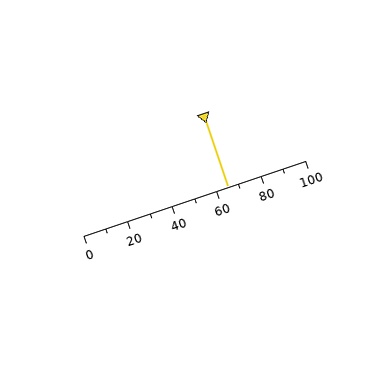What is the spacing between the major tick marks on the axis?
The major ticks are spaced 20 apart.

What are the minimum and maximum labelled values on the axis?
The axis runs from 0 to 100.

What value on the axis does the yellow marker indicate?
The marker indicates approximately 65.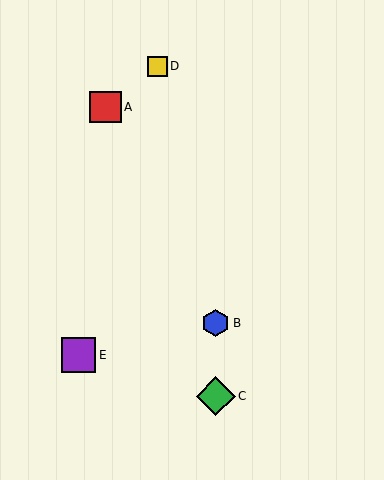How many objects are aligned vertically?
2 objects (B, C) are aligned vertically.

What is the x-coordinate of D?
Object D is at x≈157.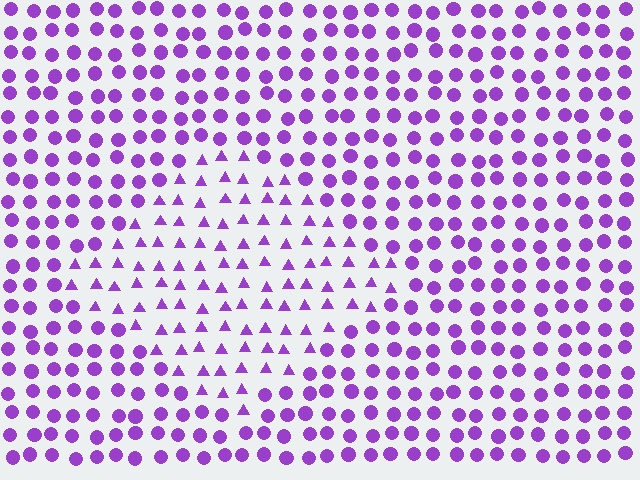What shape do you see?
I see a diamond.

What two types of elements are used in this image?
The image uses triangles inside the diamond region and circles outside it.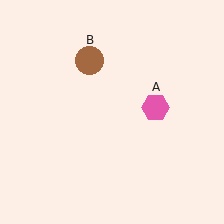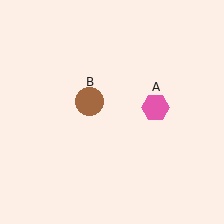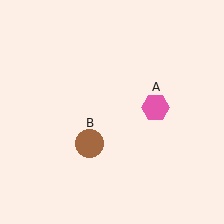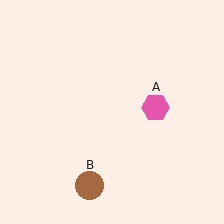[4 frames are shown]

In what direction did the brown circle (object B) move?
The brown circle (object B) moved down.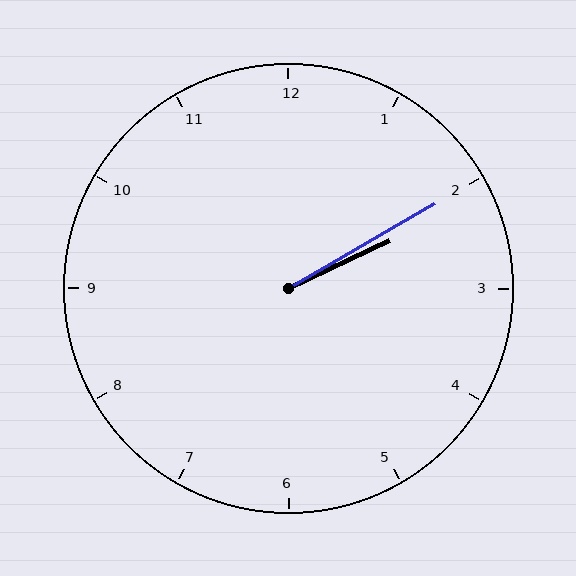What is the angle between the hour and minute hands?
Approximately 5 degrees.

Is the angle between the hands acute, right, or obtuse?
It is acute.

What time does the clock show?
2:10.